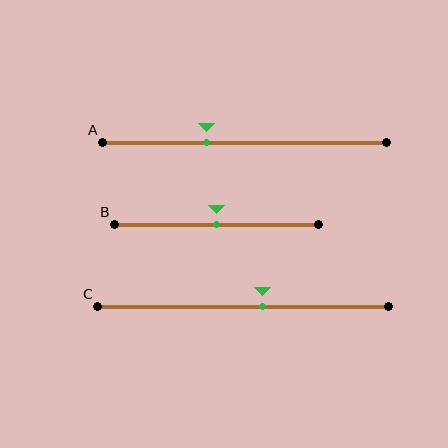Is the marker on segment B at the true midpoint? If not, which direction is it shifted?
Yes, the marker on segment B is at the true midpoint.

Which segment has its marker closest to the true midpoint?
Segment B has its marker closest to the true midpoint.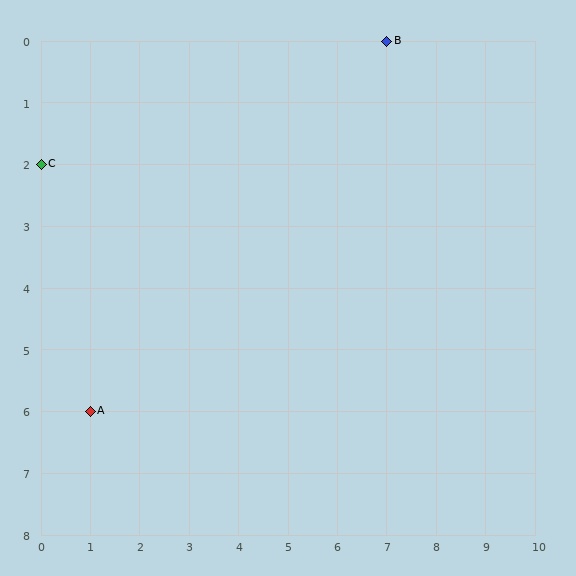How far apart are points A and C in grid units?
Points A and C are 1 column and 4 rows apart (about 4.1 grid units diagonally).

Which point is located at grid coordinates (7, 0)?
Point B is at (7, 0).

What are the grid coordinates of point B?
Point B is at grid coordinates (7, 0).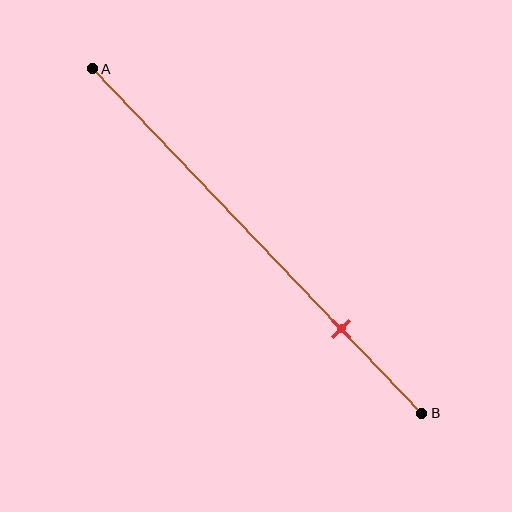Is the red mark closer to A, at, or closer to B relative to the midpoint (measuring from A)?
The red mark is closer to point B than the midpoint of segment AB.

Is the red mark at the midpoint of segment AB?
No, the mark is at about 75% from A, not at the 50% midpoint.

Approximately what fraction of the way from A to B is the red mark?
The red mark is approximately 75% of the way from A to B.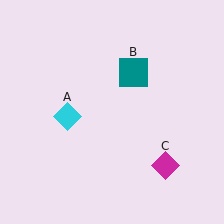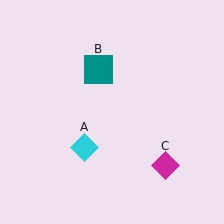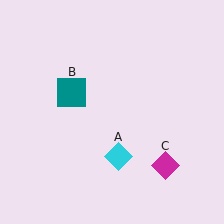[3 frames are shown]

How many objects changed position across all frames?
2 objects changed position: cyan diamond (object A), teal square (object B).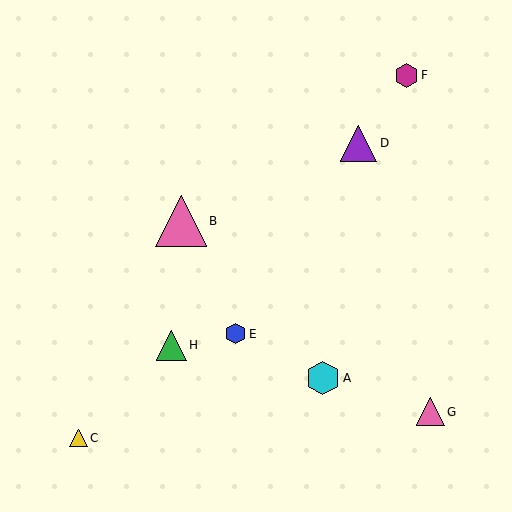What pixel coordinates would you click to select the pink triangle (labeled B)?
Click at (181, 221) to select the pink triangle B.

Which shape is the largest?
The pink triangle (labeled B) is the largest.